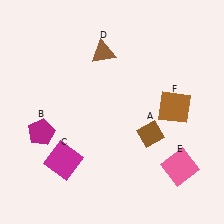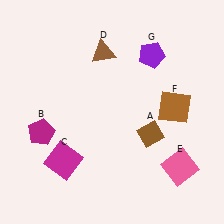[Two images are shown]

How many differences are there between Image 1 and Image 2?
There is 1 difference between the two images.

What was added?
A purple pentagon (G) was added in Image 2.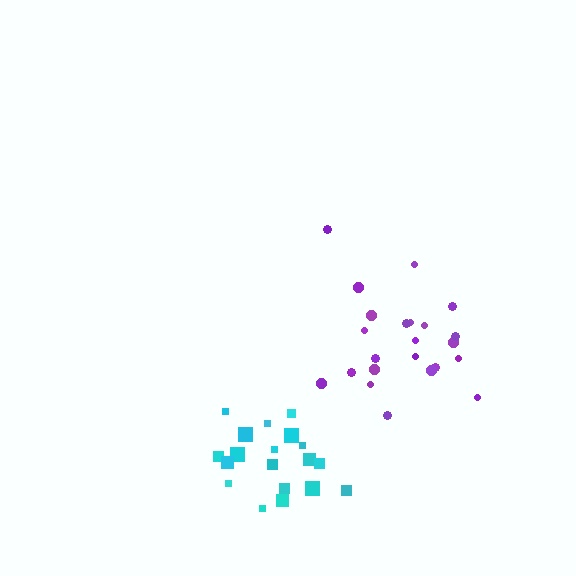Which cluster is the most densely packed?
Cyan.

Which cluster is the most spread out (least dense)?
Purple.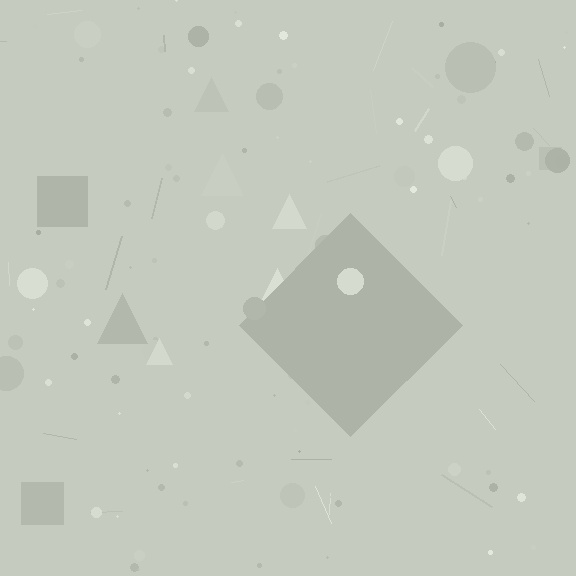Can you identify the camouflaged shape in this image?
The camouflaged shape is a diamond.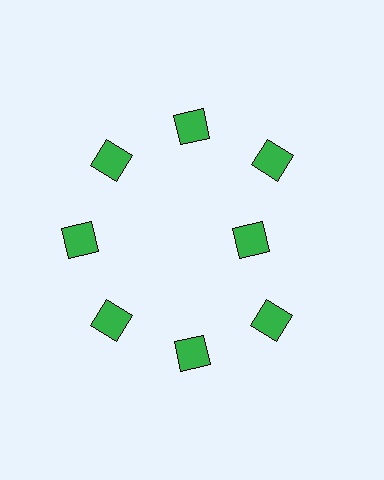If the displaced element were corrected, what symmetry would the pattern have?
It would have 8-fold rotational symmetry — the pattern would map onto itself every 45 degrees.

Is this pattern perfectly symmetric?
No. The 8 green diamonds are arranged in a ring, but one element near the 3 o'clock position is pulled inward toward the center, breaking the 8-fold rotational symmetry.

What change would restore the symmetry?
The symmetry would be restored by moving it outward, back onto the ring so that all 8 diamonds sit at equal angles and equal distance from the center.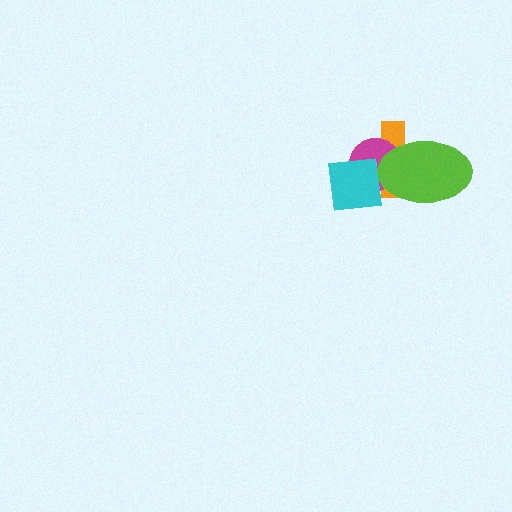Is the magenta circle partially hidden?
Yes, it is partially covered by another shape.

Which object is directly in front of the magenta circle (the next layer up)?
The cyan square is directly in front of the magenta circle.